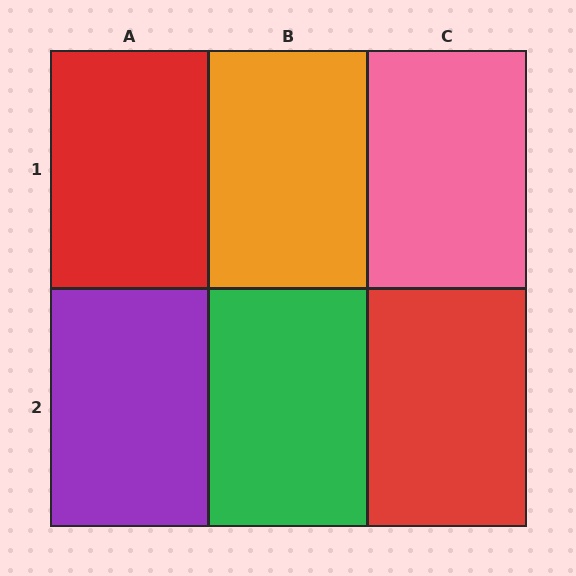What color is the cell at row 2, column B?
Green.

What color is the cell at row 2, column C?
Red.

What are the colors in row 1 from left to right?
Red, orange, pink.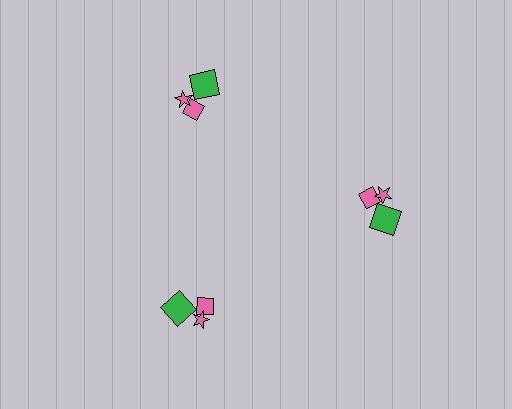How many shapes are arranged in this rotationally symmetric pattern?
There are 9 shapes, arranged in 3 groups of 3.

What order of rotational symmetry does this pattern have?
This pattern has 3-fold rotational symmetry.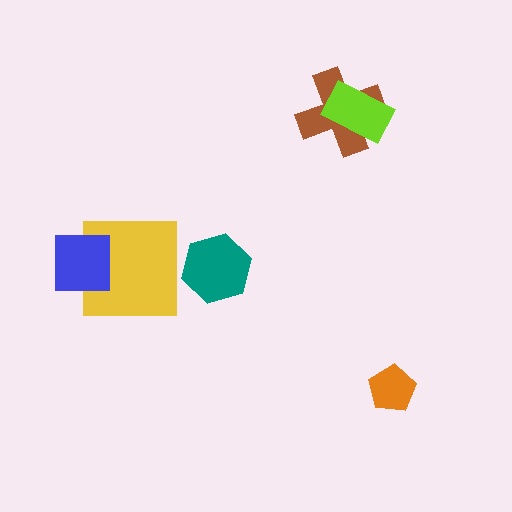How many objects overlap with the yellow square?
1 object overlaps with the yellow square.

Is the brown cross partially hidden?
Yes, it is partially covered by another shape.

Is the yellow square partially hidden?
Yes, it is partially covered by another shape.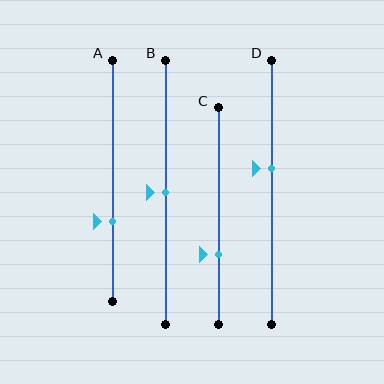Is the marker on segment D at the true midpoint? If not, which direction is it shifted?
No, the marker on segment D is shifted upward by about 9% of the segment length.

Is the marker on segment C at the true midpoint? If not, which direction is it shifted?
No, the marker on segment C is shifted downward by about 18% of the segment length.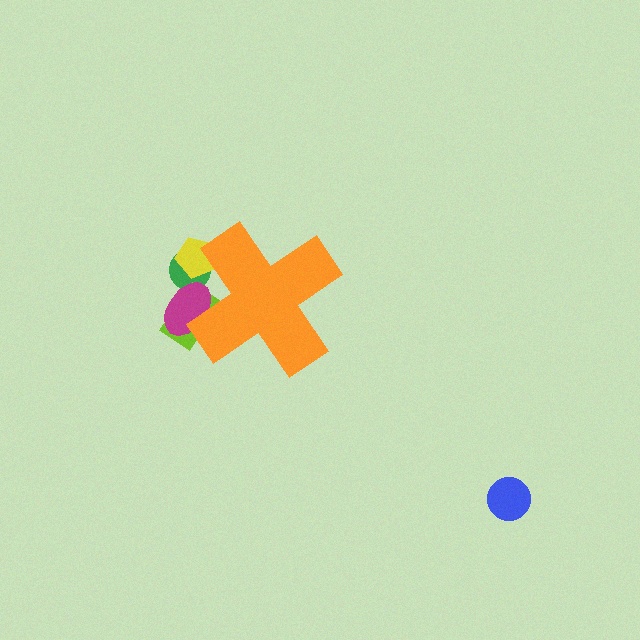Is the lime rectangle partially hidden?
Yes, the lime rectangle is partially hidden behind the orange cross.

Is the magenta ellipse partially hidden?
Yes, the magenta ellipse is partially hidden behind the orange cross.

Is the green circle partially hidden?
Yes, the green circle is partially hidden behind the orange cross.